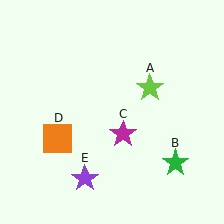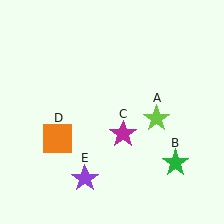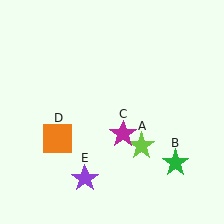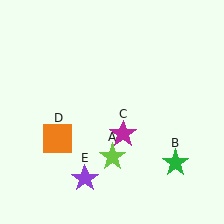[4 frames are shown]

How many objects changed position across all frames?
1 object changed position: lime star (object A).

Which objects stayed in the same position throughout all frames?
Green star (object B) and magenta star (object C) and orange square (object D) and purple star (object E) remained stationary.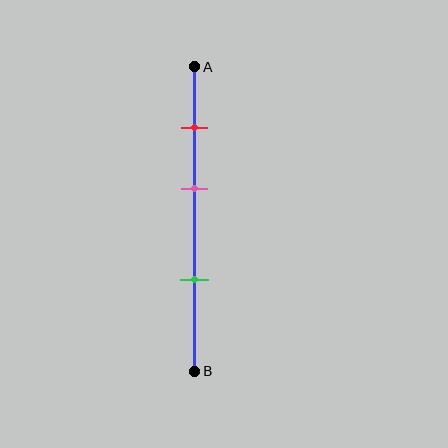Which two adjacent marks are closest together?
The red and pink marks are the closest adjacent pair.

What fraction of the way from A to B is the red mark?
The red mark is approximately 20% (0.2) of the way from A to B.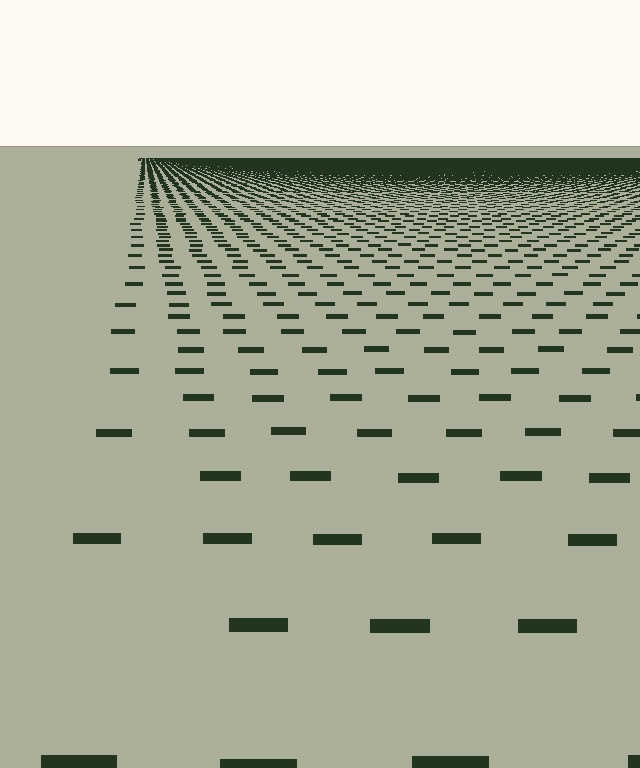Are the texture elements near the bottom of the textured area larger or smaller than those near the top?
Larger. Near the bottom, elements are closer to the viewer and appear at a bigger on-screen size.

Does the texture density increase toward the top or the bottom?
Density increases toward the top.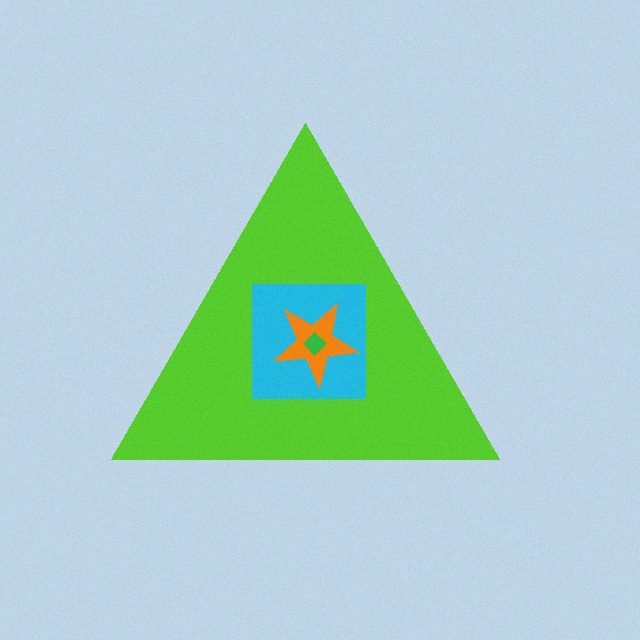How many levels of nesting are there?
4.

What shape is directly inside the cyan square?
The orange star.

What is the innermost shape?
The green diamond.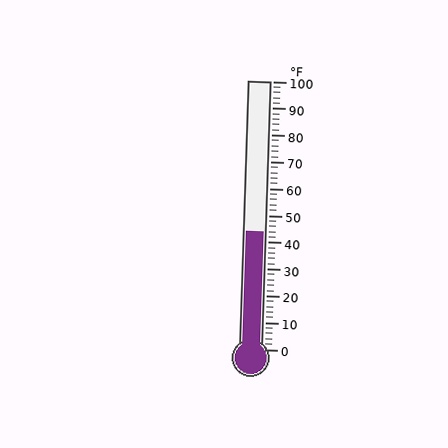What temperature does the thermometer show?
The thermometer shows approximately 44°F.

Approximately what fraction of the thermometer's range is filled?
The thermometer is filled to approximately 45% of its range.